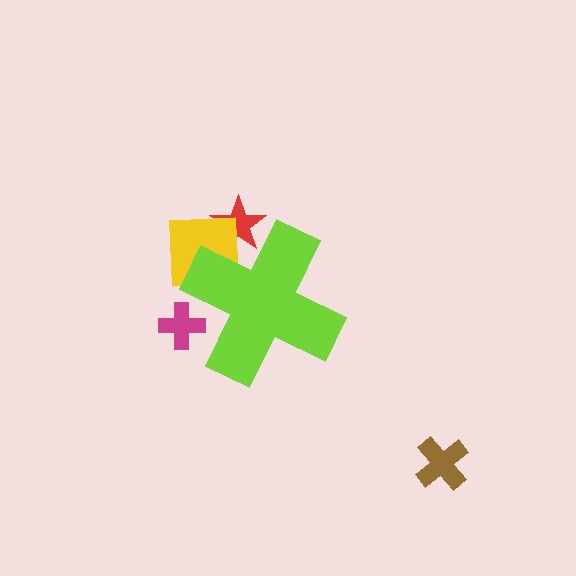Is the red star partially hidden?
Yes, the red star is partially hidden behind the lime cross.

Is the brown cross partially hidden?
No, the brown cross is fully visible.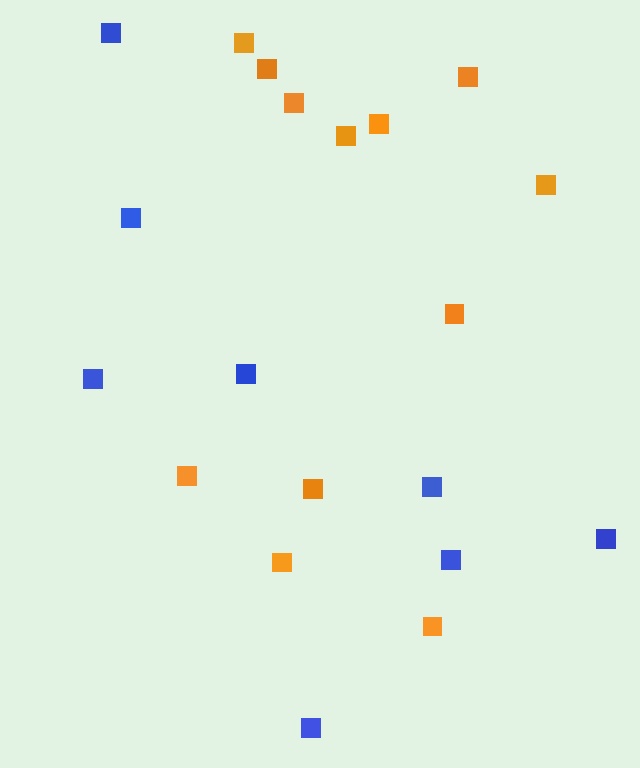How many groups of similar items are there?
There are 2 groups: one group of orange squares (12) and one group of blue squares (8).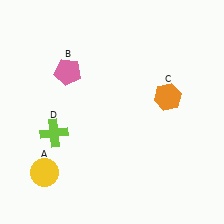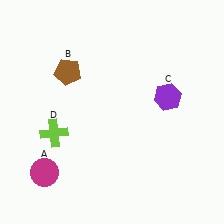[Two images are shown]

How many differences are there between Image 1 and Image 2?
There are 3 differences between the two images.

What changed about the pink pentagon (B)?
In Image 1, B is pink. In Image 2, it changed to brown.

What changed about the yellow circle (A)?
In Image 1, A is yellow. In Image 2, it changed to magenta.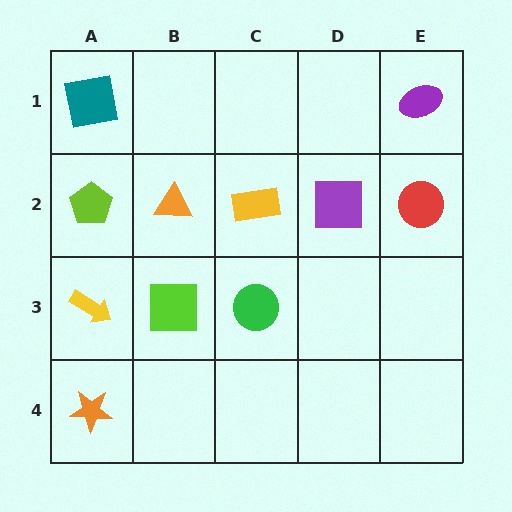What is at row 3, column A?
A yellow arrow.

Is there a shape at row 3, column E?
No, that cell is empty.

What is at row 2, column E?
A red circle.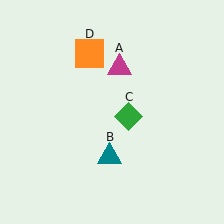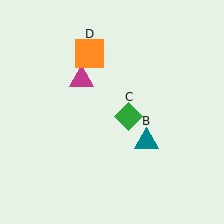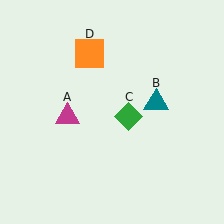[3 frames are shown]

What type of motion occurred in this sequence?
The magenta triangle (object A), teal triangle (object B) rotated counterclockwise around the center of the scene.